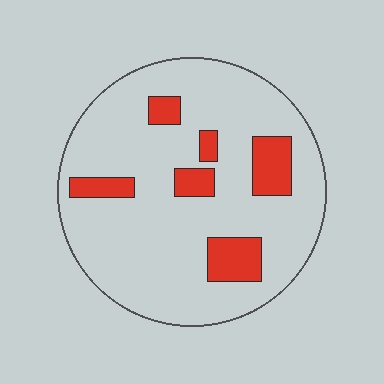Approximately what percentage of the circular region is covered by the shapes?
Approximately 15%.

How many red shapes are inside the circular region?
6.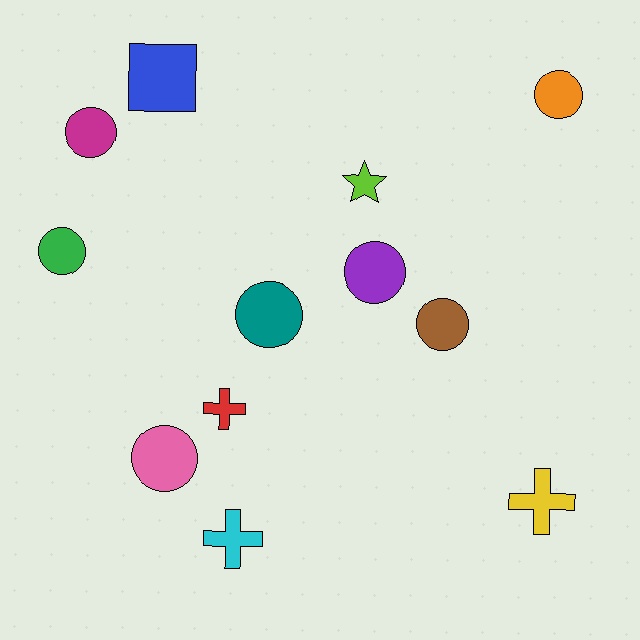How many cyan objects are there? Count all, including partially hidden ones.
There is 1 cyan object.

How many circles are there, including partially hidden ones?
There are 7 circles.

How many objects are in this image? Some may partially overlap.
There are 12 objects.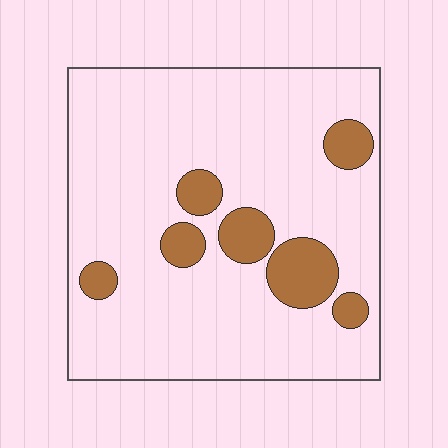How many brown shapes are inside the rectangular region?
7.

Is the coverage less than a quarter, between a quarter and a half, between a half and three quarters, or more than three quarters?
Less than a quarter.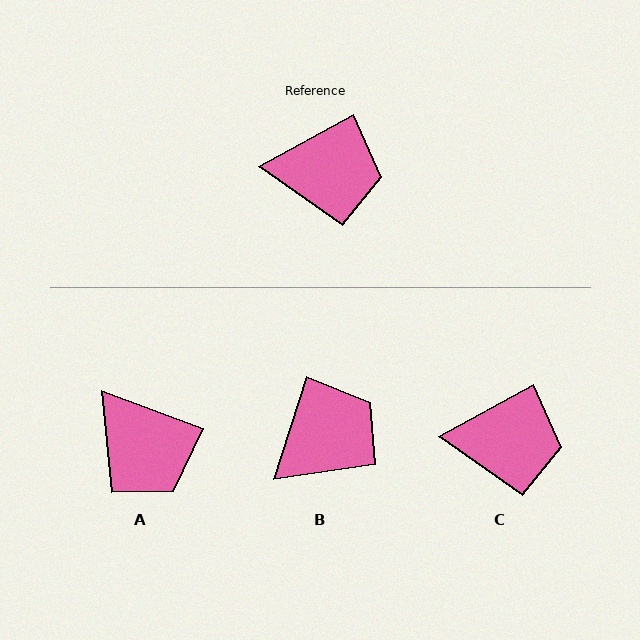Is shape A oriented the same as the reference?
No, it is off by about 49 degrees.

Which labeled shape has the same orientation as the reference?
C.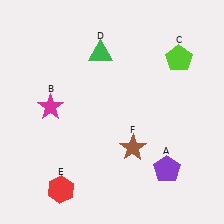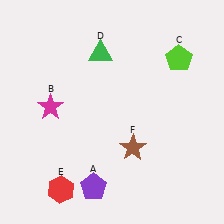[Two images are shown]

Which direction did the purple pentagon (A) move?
The purple pentagon (A) moved left.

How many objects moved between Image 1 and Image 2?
1 object moved between the two images.